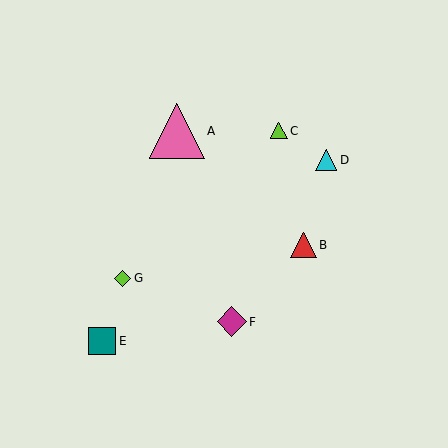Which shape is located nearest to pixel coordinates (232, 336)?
The magenta diamond (labeled F) at (232, 322) is nearest to that location.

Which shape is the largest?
The pink triangle (labeled A) is the largest.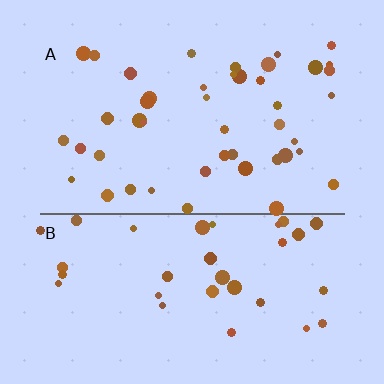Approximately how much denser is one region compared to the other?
Approximately 1.3× — region A over region B.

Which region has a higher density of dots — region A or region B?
A (the top).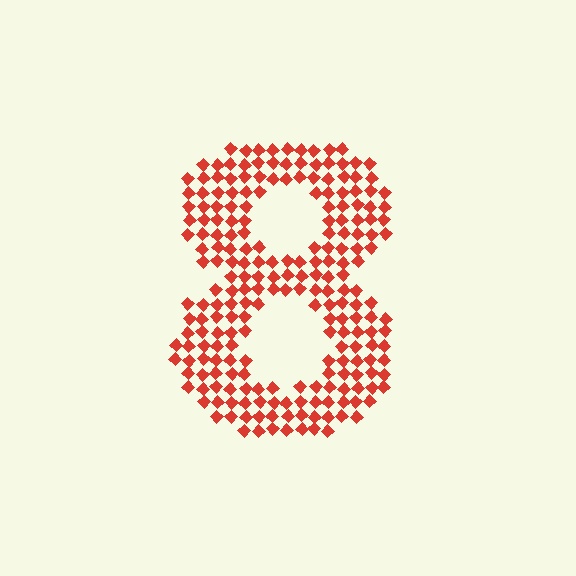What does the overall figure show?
The overall figure shows the digit 8.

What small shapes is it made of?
It is made of small diamonds.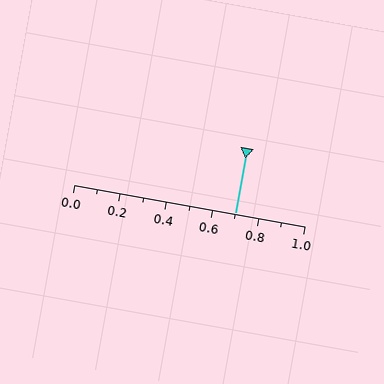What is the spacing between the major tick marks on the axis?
The major ticks are spaced 0.2 apart.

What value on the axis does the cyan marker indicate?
The marker indicates approximately 0.7.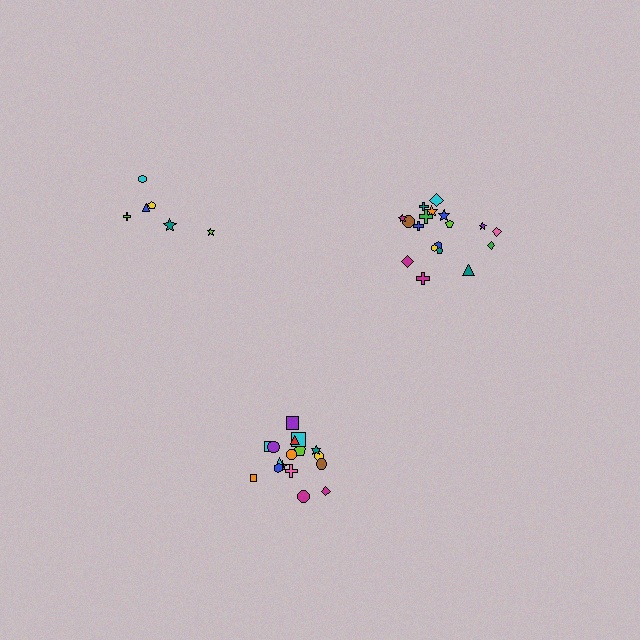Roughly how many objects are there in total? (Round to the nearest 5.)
Roughly 40 objects in total.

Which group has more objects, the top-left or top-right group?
The top-right group.